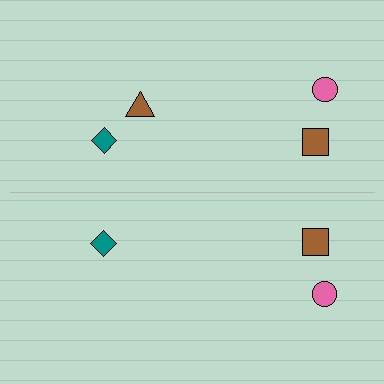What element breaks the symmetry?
A brown triangle is missing from the bottom side.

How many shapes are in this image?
There are 7 shapes in this image.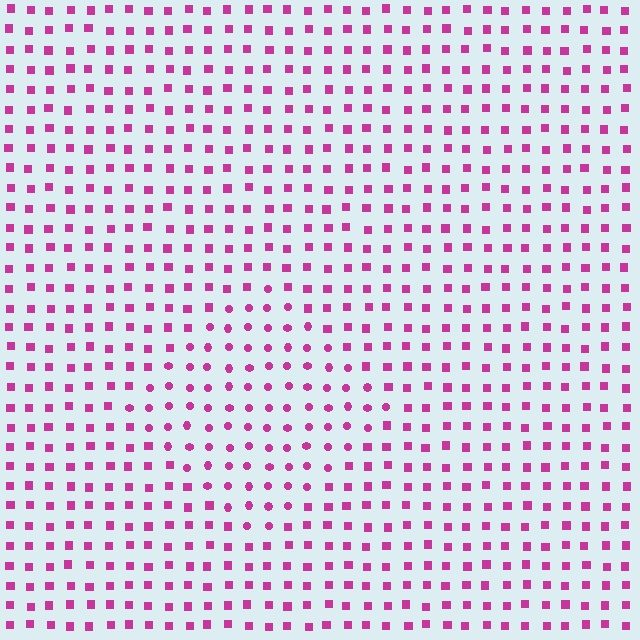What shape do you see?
I see a diamond.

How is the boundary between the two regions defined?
The boundary is defined by a change in element shape: circles inside vs. squares outside. All elements share the same color and spacing.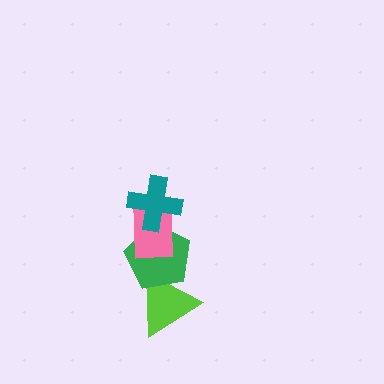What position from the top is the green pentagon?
The green pentagon is 3rd from the top.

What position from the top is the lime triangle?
The lime triangle is 4th from the top.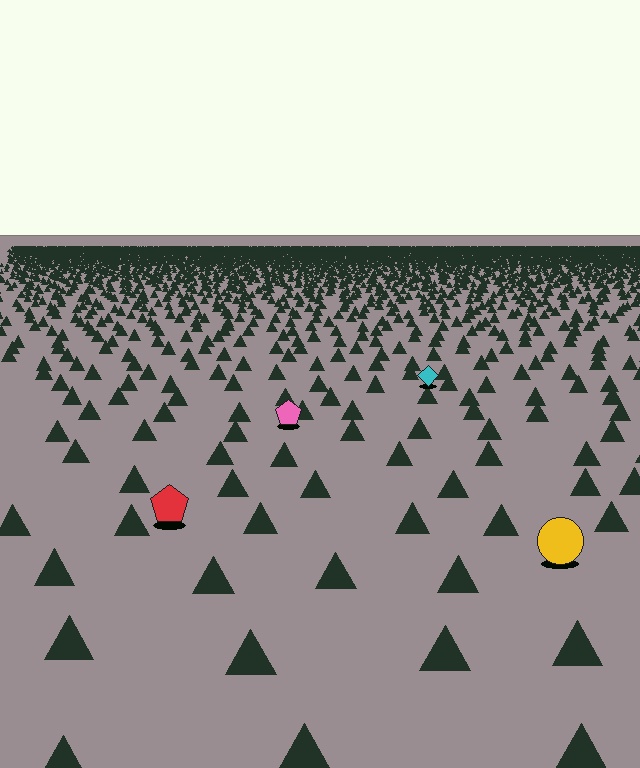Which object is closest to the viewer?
The yellow circle is closest. The texture marks near it are larger and more spread out.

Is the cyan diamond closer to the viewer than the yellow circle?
No. The yellow circle is closer — you can tell from the texture gradient: the ground texture is coarser near it.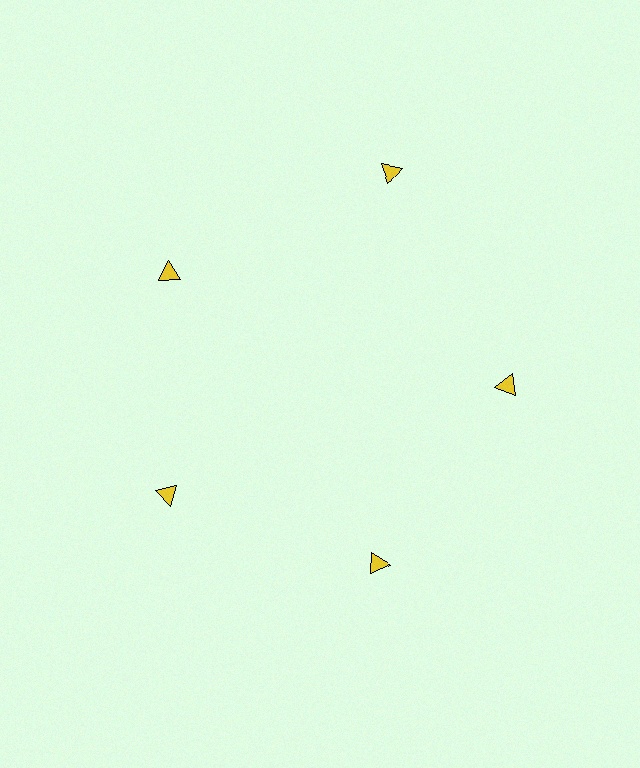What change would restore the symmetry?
The symmetry would be restored by moving it inward, back onto the ring so that all 5 triangles sit at equal angles and equal distance from the center.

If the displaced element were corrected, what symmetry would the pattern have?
It would have 5-fold rotational symmetry — the pattern would map onto itself every 72 degrees.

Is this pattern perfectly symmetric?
No. The 5 yellow triangles are arranged in a ring, but one element near the 1 o'clock position is pushed outward from the center, breaking the 5-fold rotational symmetry.